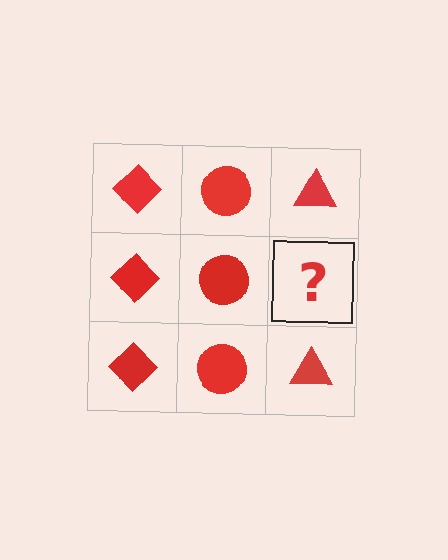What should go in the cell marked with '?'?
The missing cell should contain a red triangle.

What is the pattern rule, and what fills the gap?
The rule is that each column has a consistent shape. The gap should be filled with a red triangle.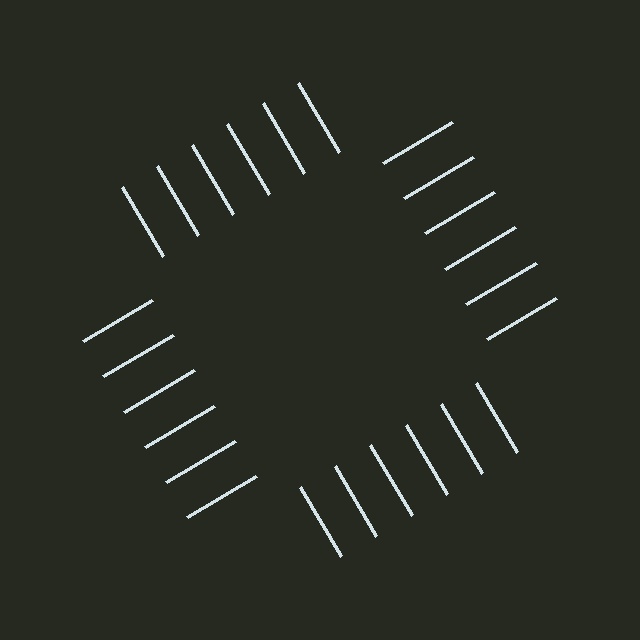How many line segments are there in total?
24 — 6 along each of the 4 edges.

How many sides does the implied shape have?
4 sides — the line-ends trace a square.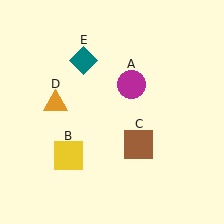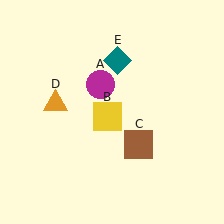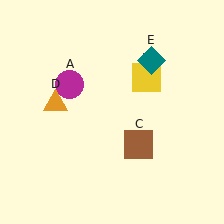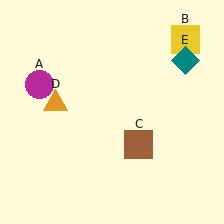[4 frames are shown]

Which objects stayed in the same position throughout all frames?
Brown square (object C) and orange triangle (object D) remained stationary.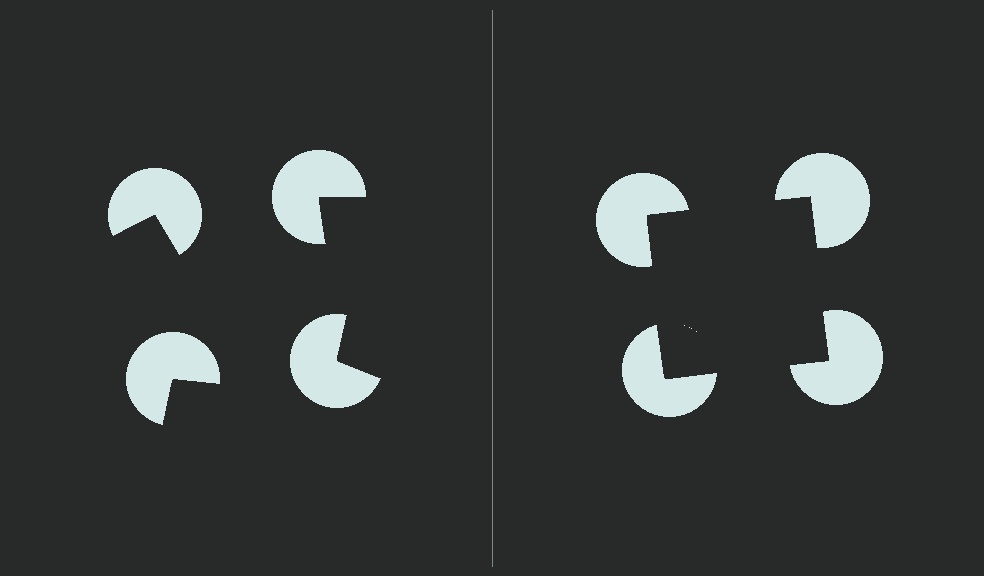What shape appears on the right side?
An illusory square.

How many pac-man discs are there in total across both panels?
8 — 4 on each side.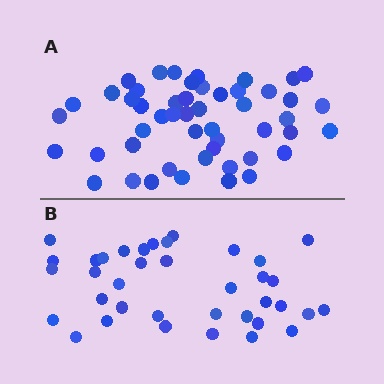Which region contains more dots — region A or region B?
Region A (the top region) has more dots.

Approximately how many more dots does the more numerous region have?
Region A has approximately 15 more dots than region B.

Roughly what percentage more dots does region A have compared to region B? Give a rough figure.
About 35% more.